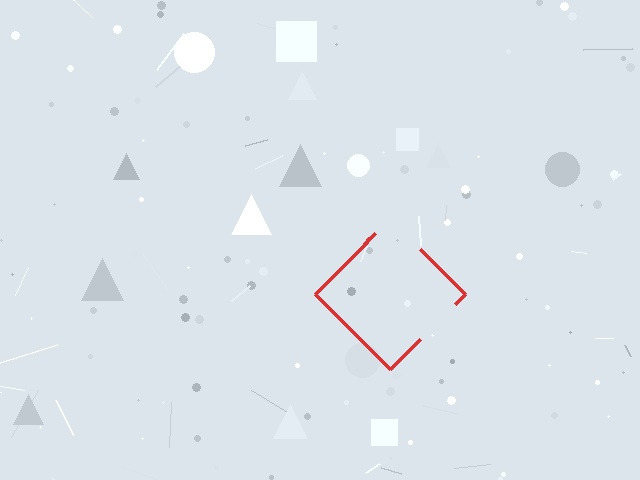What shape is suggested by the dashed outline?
The dashed outline suggests a diamond.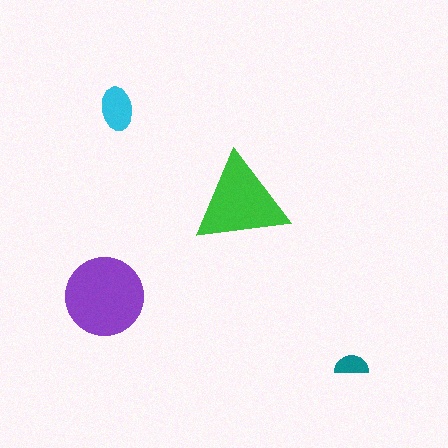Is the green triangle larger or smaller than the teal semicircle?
Larger.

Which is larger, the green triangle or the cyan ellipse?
The green triangle.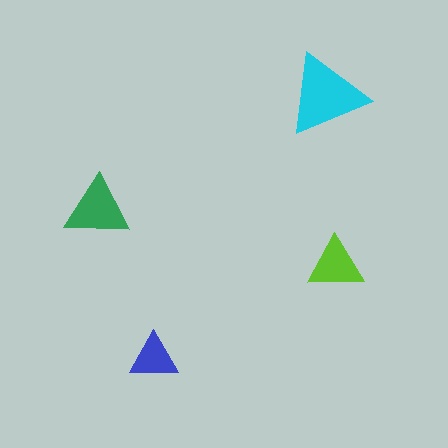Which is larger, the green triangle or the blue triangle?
The green one.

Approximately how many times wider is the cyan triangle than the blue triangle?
About 1.5 times wider.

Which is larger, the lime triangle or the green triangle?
The green one.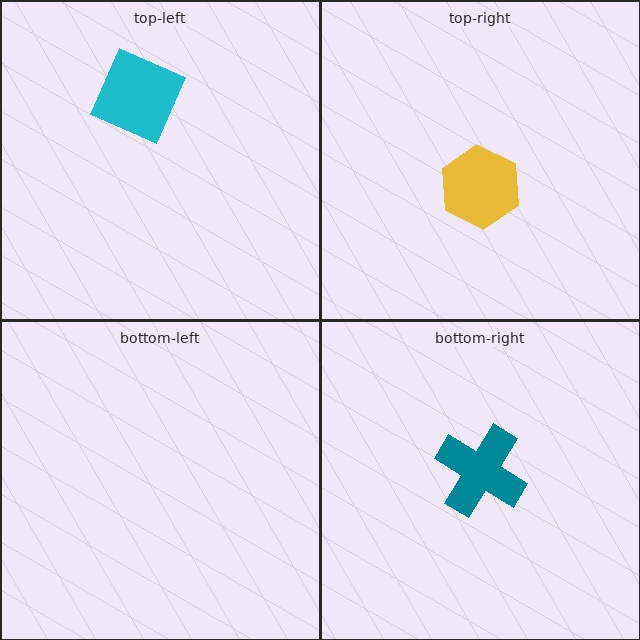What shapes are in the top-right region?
The yellow hexagon.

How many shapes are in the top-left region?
1.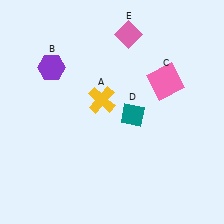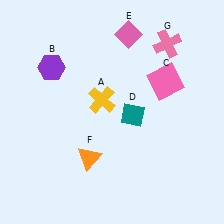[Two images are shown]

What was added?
An orange triangle (F), a pink cross (G) were added in Image 2.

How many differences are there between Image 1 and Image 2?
There are 2 differences between the two images.